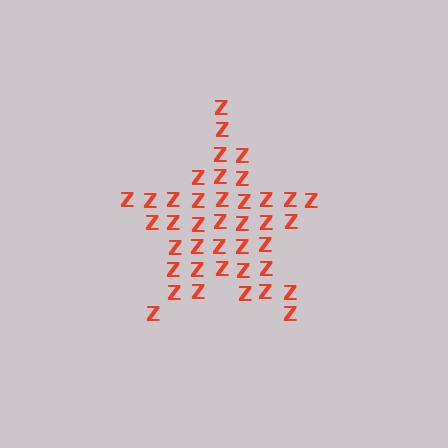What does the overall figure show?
The overall figure shows a star.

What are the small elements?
The small elements are letter Z's.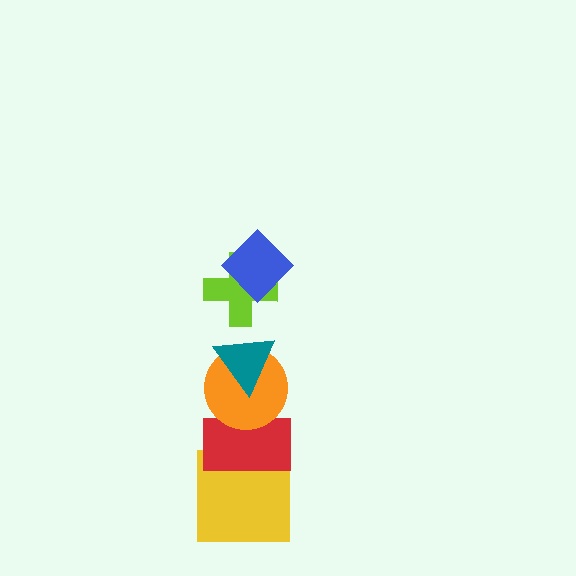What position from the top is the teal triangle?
The teal triangle is 3rd from the top.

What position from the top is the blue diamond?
The blue diamond is 1st from the top.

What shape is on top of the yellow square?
The red rectangle is on top of the yellow square.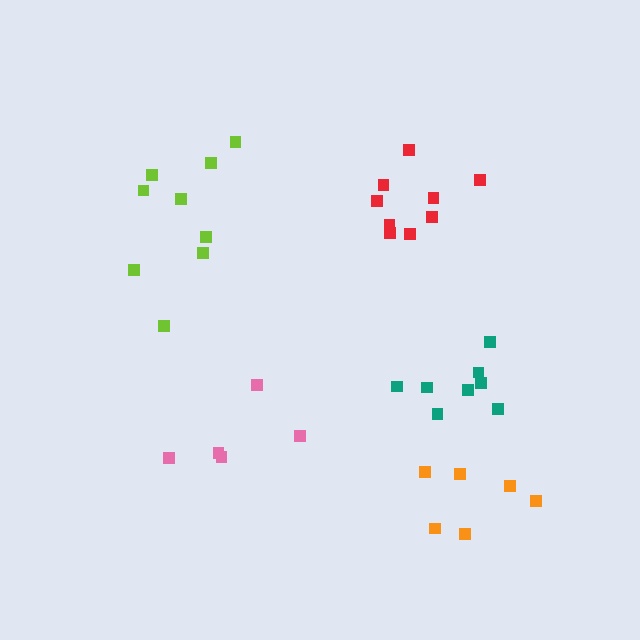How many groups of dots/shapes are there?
There are 5 groups.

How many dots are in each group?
Group 1: 6 dots, Group 2: 8 dots, Group 3: 5 dots, Group 4: 9 dots, Group 5: 9 dots (37 total).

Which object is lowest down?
The orange cluster is bottommost.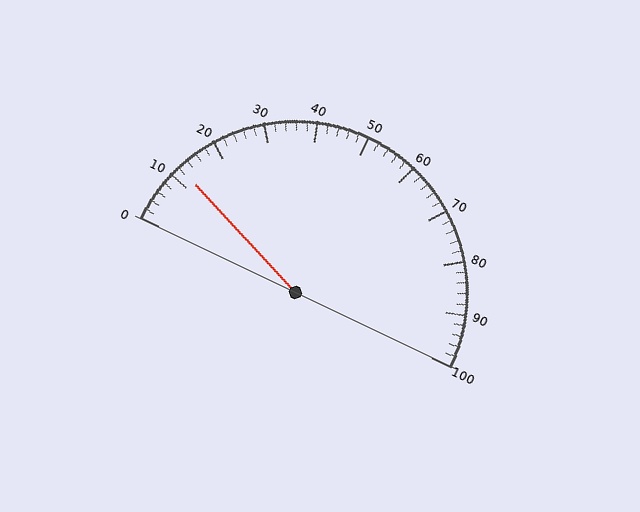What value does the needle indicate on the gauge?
The needle indicates approximately 12.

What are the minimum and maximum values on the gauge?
The gauge ranges from 0 to 100.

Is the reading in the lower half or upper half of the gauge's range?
The reading is in the lower half of the range (0 to 100).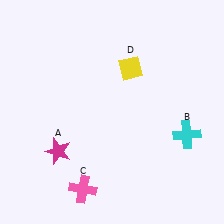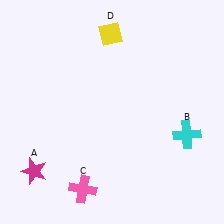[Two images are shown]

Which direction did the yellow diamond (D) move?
The yellow diamond (D) moved up.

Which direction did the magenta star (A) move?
The magenta star (A) moved left.